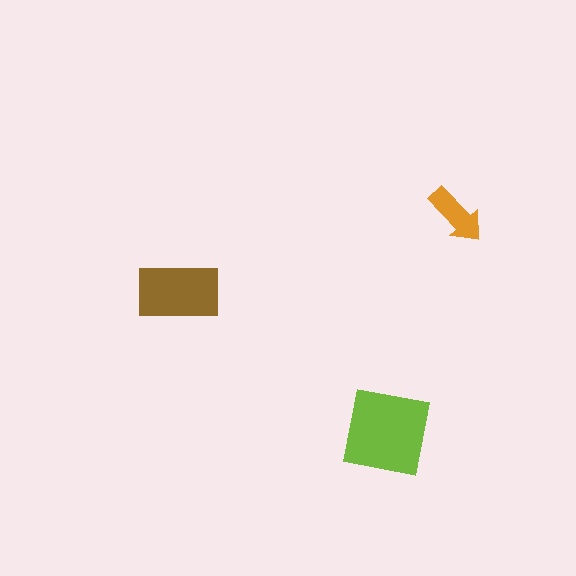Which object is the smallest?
The orange arrow.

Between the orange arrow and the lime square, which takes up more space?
The lime square.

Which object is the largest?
The lime square.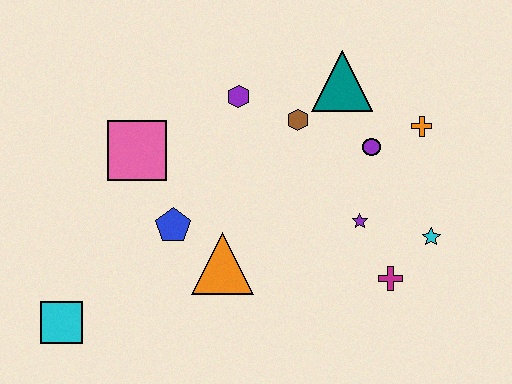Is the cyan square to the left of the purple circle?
Yes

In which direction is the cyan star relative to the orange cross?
The cyan star is below the orange cross.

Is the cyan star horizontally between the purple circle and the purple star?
No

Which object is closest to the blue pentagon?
The orange triangle is closest to the blue pentagon.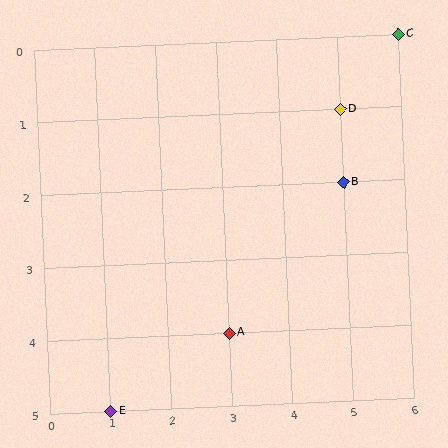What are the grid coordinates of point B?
Point B is at grid coordinates (5, 2).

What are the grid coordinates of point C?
Point C is at grid coordinates (6, 0).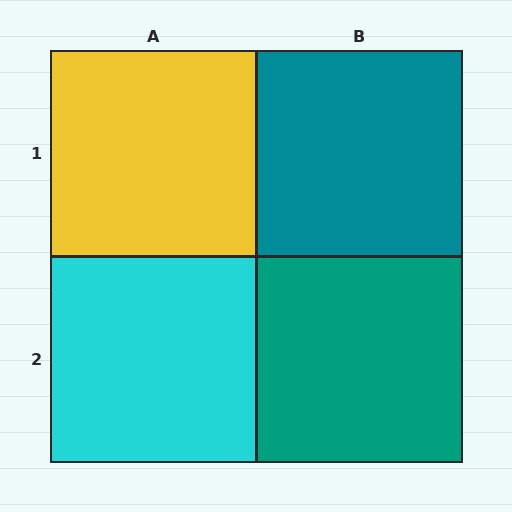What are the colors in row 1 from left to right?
Yellow, teal.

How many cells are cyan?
1 cell is cyan.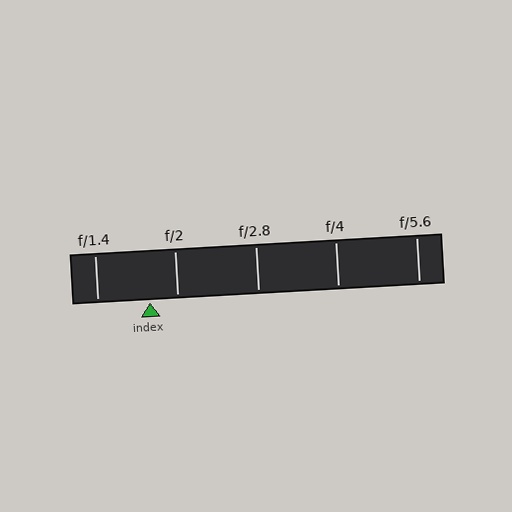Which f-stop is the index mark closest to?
The index mark is closest to f/2.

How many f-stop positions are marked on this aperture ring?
There are 5 f-stop positions marked.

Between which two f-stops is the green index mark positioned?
The index mark is between f/1.4 and f/2.